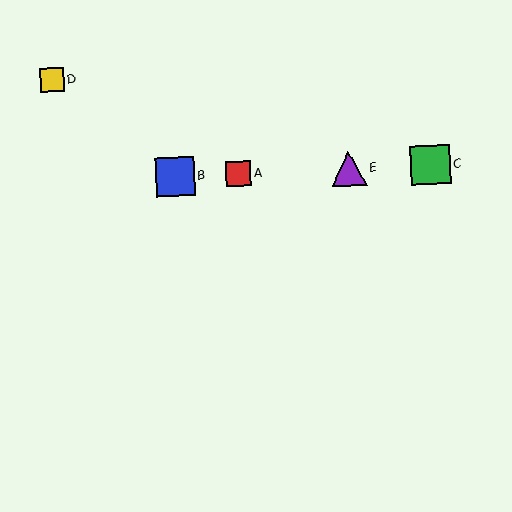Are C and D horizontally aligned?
No, C is at y≈165 and D is at y≈80.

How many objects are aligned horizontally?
4 objects (A, B, C, E) are aligned horizontally.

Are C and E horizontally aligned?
Yes, both are at y≈165.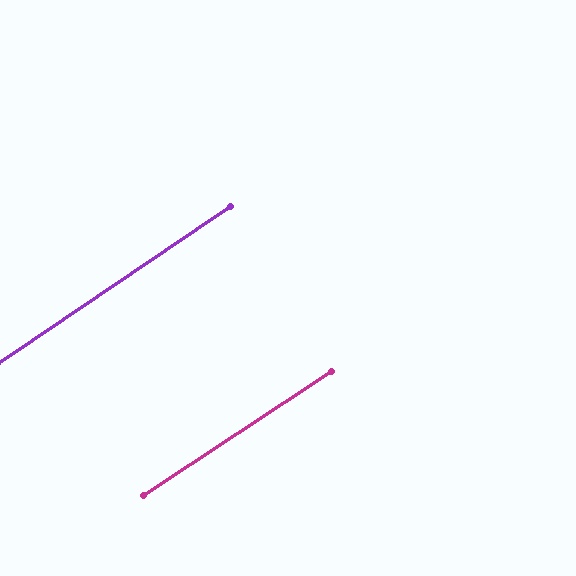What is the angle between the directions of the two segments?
Approximately 0 degrees.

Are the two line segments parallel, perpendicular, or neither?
Parallel — their directions differ by only 0.4°.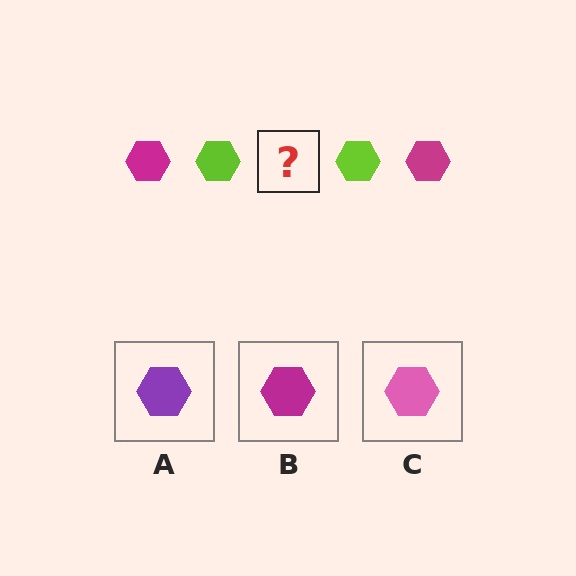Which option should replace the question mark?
Option B.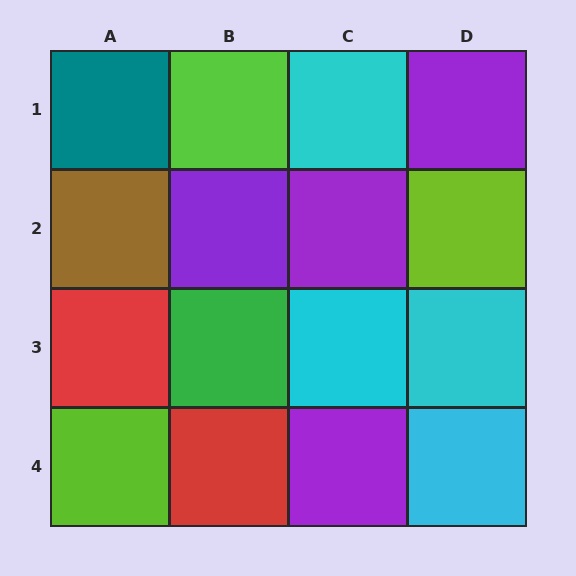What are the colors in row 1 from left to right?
Teal, lime, cyan, purple.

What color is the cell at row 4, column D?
Cyan.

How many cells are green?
1 cell is green.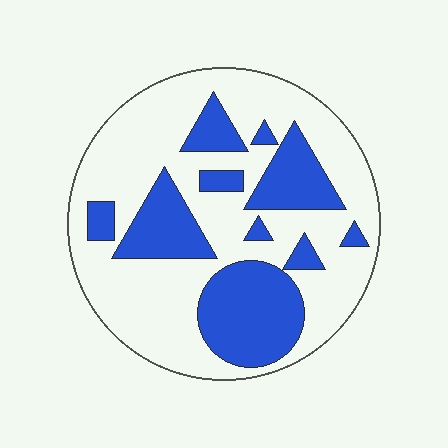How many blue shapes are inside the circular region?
10.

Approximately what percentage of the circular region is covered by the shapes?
Approximately 35%.